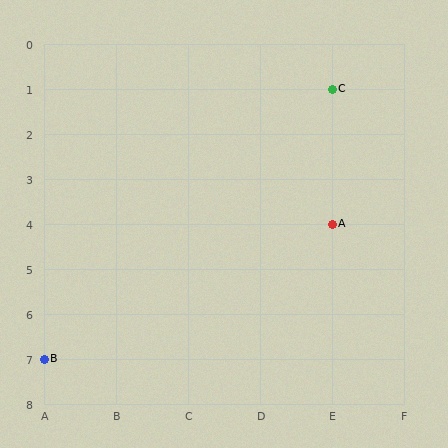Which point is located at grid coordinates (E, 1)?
Point C is at (E, 1).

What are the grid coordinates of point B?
Point B is at grid coordinates (A, 7).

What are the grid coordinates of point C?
Point C is at grid coordinates (E, 1).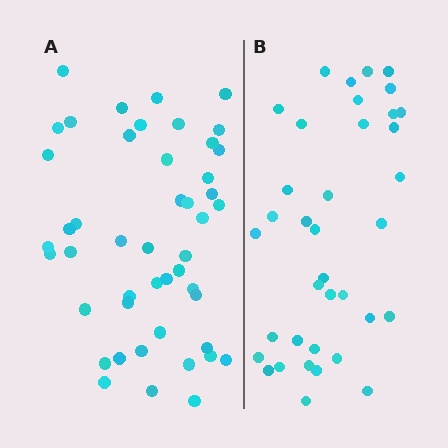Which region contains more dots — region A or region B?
Region A (the left region) has more dots.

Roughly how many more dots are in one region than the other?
Region A has roughly 10 or so more dots than region B.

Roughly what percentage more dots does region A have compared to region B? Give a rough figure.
About 25% more.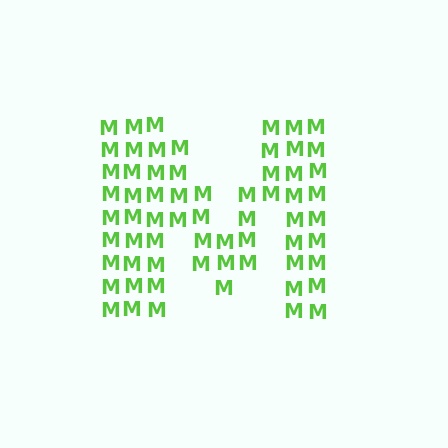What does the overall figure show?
The overall figure shows the letter M.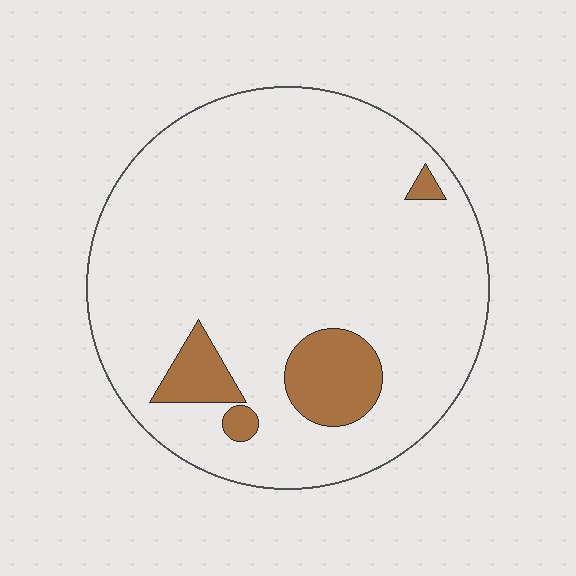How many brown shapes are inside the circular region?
4.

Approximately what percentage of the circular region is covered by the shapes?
Approximately 10%.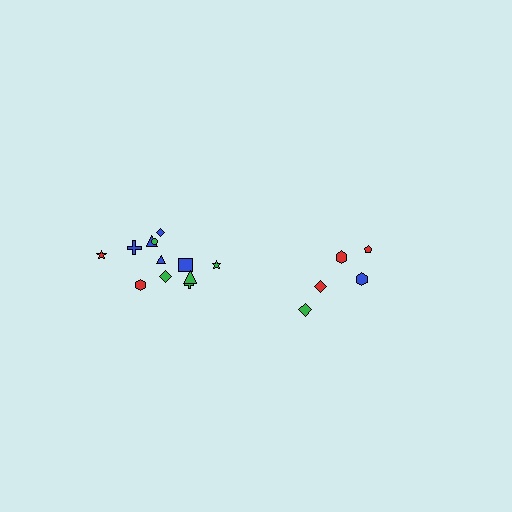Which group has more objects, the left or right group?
The left group.